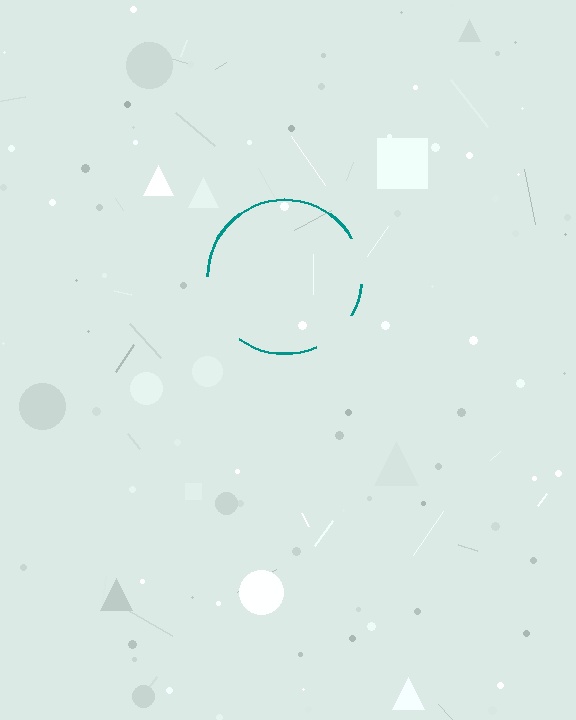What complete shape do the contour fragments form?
The contour fragments form a circle.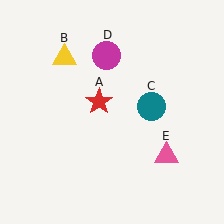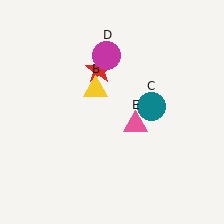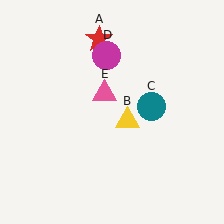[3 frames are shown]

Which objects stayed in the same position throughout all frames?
Teal circle (object C) and magenta circle (object D) remained stationary.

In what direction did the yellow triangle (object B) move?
The yellow triangle (object B) moved down and to the right.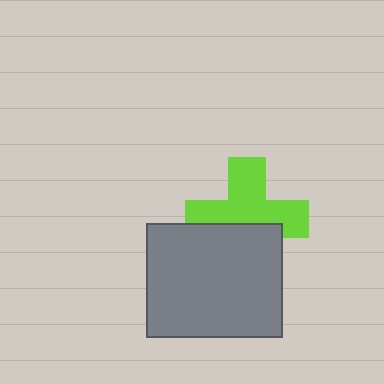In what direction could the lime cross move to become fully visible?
The lime cross could move up. That would shift it out from behind the gray rectangle entirely.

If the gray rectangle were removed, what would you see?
You would see the complete lime cross.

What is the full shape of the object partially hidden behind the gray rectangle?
The partially hidden object is a lime cross.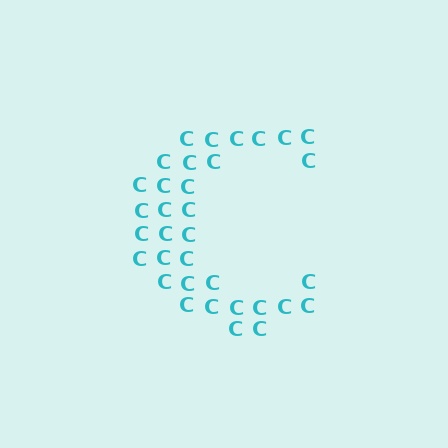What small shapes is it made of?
It is made of small letter C's.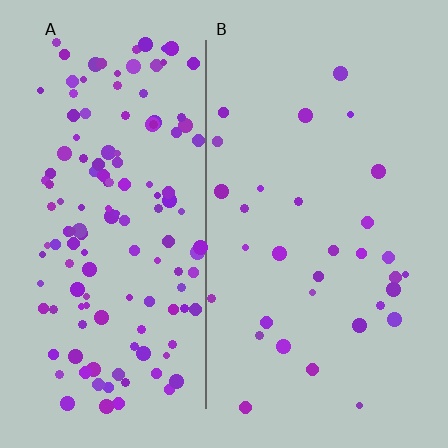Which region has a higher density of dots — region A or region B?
A (the left).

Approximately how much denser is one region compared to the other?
Approximately 4.4× — region A over region B.